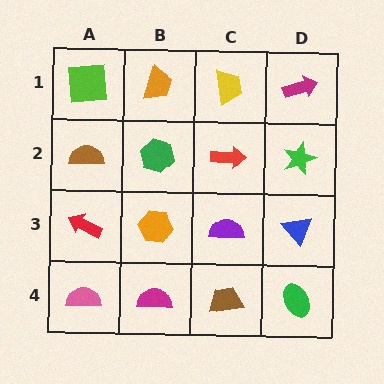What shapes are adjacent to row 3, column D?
A green star (row 2, column D), a green ellipse (row 4, column D), a purple semicircle (row 3, column C).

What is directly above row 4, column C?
A purple semicircle.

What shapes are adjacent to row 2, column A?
A lime square (row 1, column A), a red arrow (row 3, column A), a green hexagon (row 2, column B).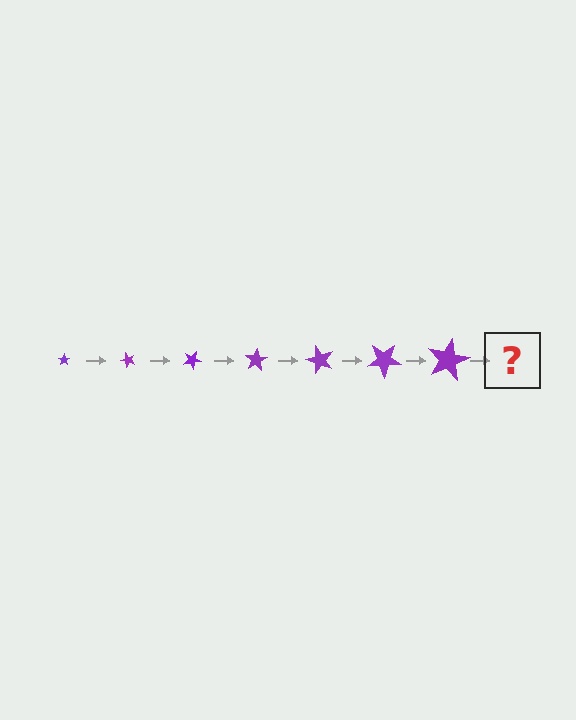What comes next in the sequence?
The next element should be a star, larger than the previous one and rotated 350 degrees from the start.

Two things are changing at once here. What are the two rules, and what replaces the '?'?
The two rules are that the star grows larger each step and it rotates 50 degrees each step. The '?' should be a star, larger than the previous one and rotated 350 degrees from the start.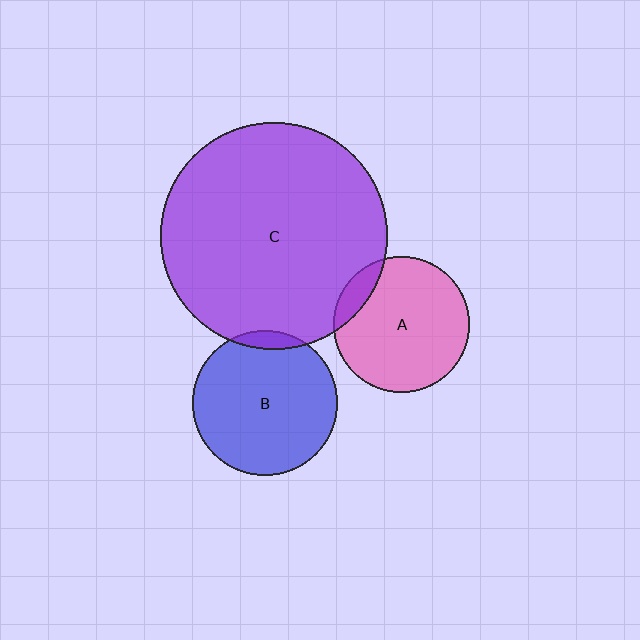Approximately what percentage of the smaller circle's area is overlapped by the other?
Approximately 5%.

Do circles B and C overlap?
Yes.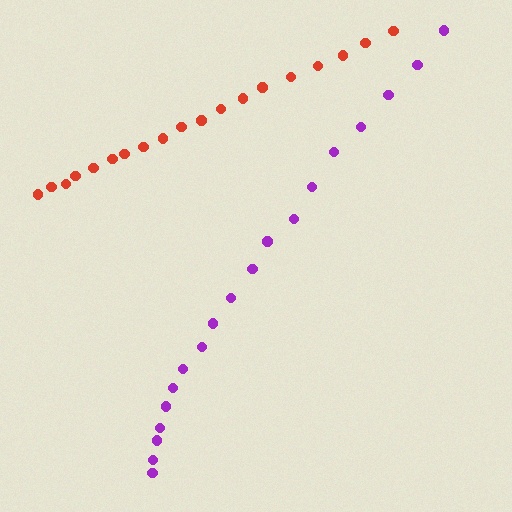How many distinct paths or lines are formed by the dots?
There are 2 distinct paths.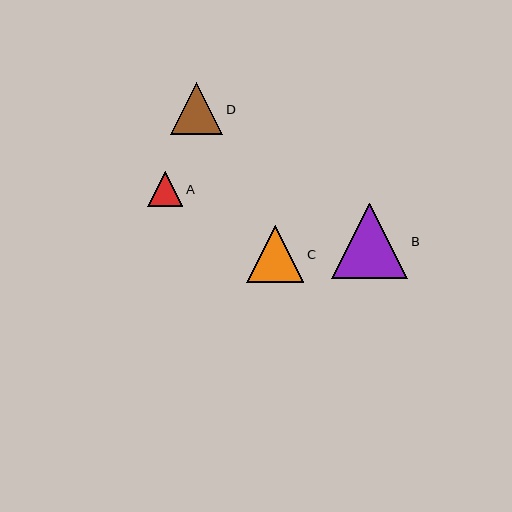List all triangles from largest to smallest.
From largest to smallest: B, C, D, A.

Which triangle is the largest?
Triangle B is the largest with a size of approximately 76 pixels.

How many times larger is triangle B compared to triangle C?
Triangle B is approximately 1.3 times the size of triangle C.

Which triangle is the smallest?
Triangle A is the smallest with a size of approximately 35 pixels.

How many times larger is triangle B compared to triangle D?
Triangle B is approximately 1.4 times the size of triangle D.